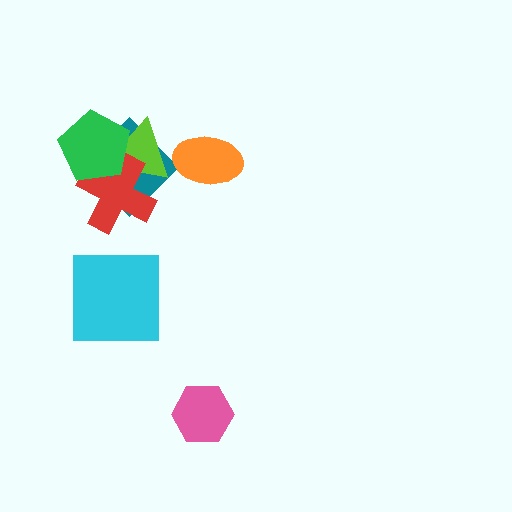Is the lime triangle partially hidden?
Yes, it is partially covered by another shape.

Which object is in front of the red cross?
The green pentagon is in front of the red cross.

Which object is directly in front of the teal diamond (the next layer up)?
The lime triangle is directly in front of the teal diamond.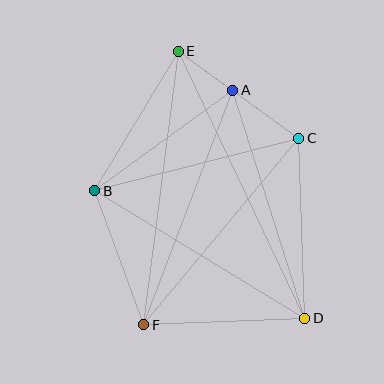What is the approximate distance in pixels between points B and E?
The distance between B and E is approximately 163 pixels.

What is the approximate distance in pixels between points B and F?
The distance between B and F is approximately 143 pixels.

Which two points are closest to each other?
Points A and E are closest to each other.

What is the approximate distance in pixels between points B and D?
The distance between B and D is approximately 246 pixels.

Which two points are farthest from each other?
Points D and E are farthest from each other.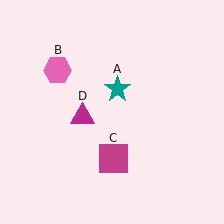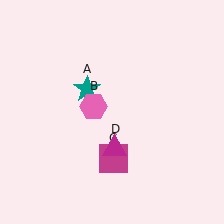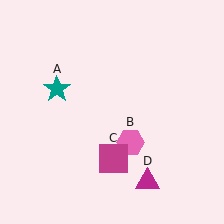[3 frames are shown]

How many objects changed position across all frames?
3 objects changed position: teal star (object A), pink hexagon (object B), magenta triangle (object D).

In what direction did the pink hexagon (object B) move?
The pink hexagon (object B) moved down and to the right.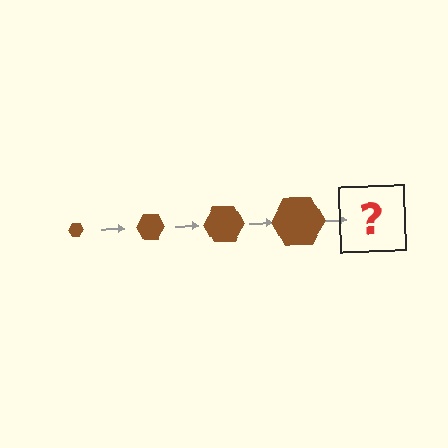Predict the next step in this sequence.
The next step is a brown hexagon, larger than the previous one.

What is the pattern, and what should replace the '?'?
The pattern is that the hexagon gets progressively larger each step. The '?' should be a brown hexagon, larger than the previous one.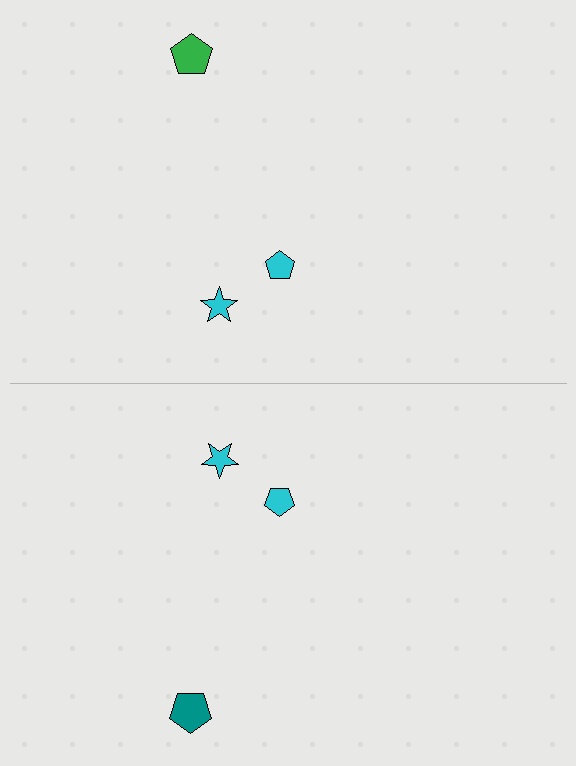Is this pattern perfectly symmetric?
No, the pattern is not perfectly symmetric. The teal pentagon on the bottom side breaks the symmetry — its mirror counterpart is green.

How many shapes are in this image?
There are 6 shapes in this image.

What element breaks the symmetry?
The teal pentagon on the bottom side breaks the symmetry — its mirror counterpart is green.